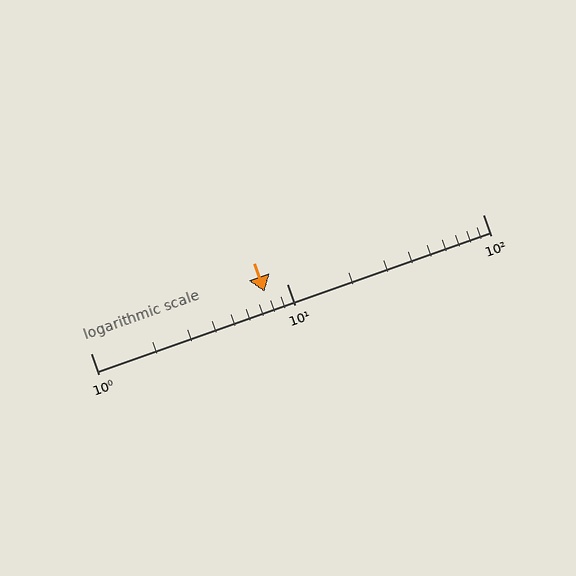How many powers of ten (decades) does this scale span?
The scale spans 2 decades, from 1 to 100.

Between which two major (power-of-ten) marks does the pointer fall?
The pointer is between 1 and 10.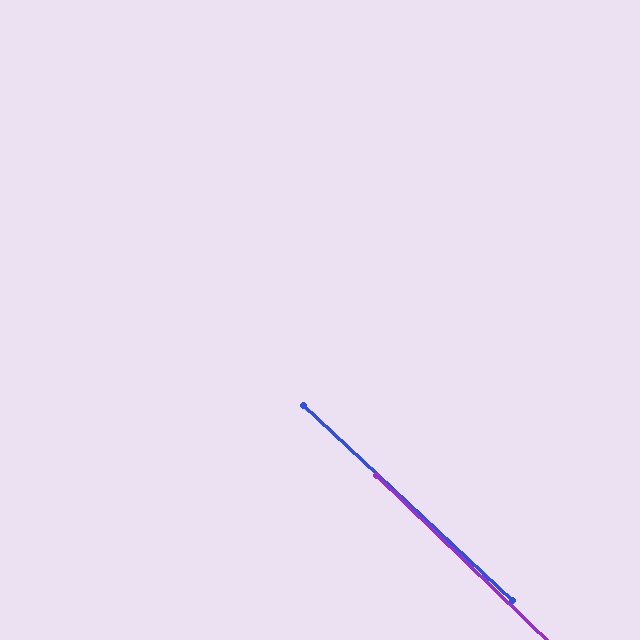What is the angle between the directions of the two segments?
Approximately 1 degree.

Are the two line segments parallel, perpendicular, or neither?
Parallel — their directions differ by only 1.2°.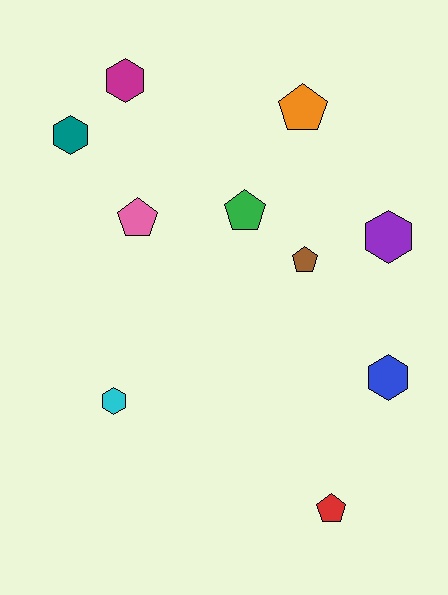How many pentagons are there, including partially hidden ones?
There are 5 pentagons.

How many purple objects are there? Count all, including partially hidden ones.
There is 1 purple object.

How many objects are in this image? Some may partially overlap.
There are 10 objects.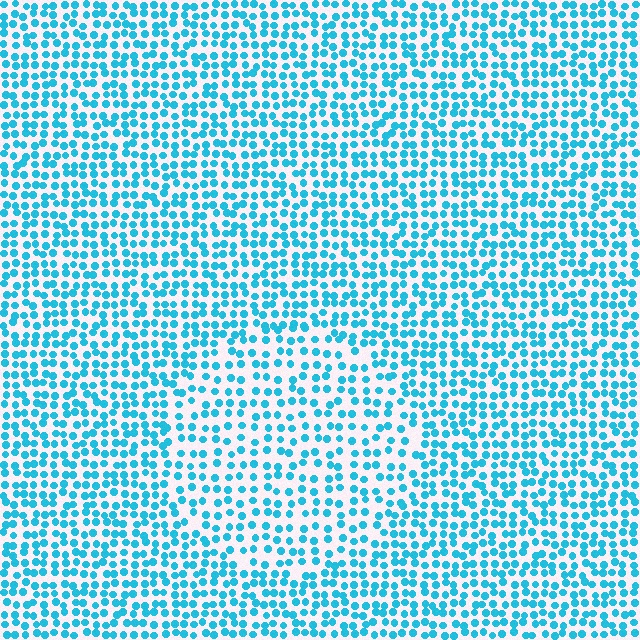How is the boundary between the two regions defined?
The boundary is defined by a change in element density (approximately 1.5x ratio). All elements are the same color, size, and shape.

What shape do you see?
I see a circle.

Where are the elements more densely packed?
The elements are more densely packed outside the circle boundary.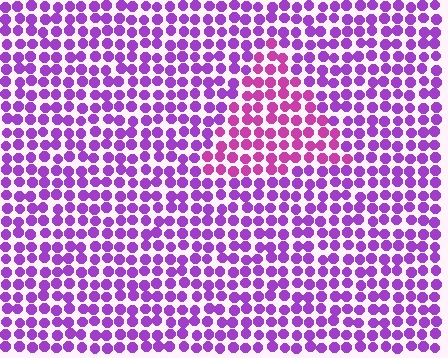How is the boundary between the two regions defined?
The boundary is defined purely by a slight shift in hue (about 31 degrees). Spacing, size, and orientation are identical on both sides.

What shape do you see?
I see a triangle.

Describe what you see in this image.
The image is filled with small purple elements in a uniform arrangement. A triangle-shaped region is visible where the elements are tinted to a slightly different hue, forming a subtle color boundary.